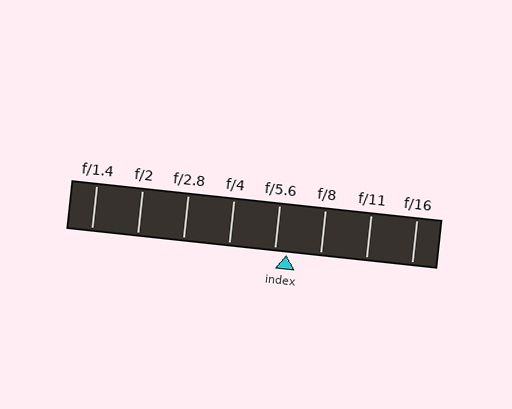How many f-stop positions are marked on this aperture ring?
There are 8 f-stop positions marked.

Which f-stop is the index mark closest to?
The index mark is closest to f/5.6.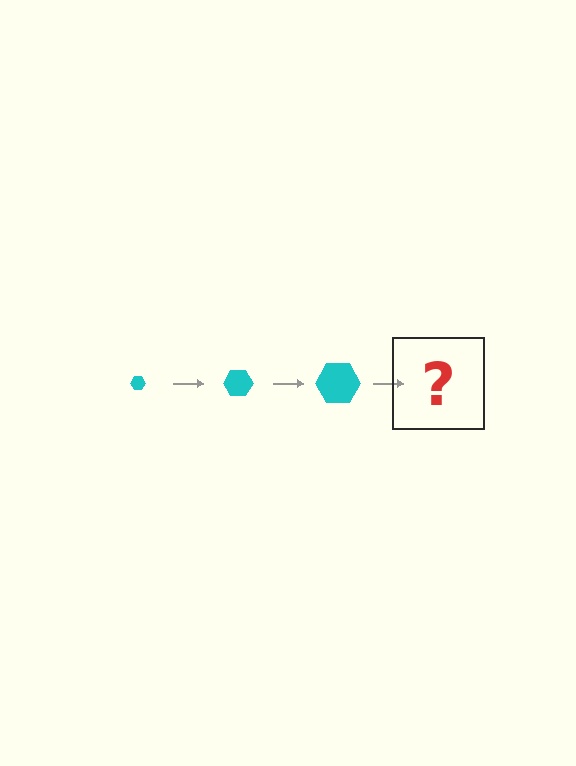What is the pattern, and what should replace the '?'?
The pattern is that the hexagon gets progressively larger each step. The '?' should be a cyan hexagon, larger than the previous one.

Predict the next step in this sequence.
The next step is a cyan hexagon, larger than the previous one.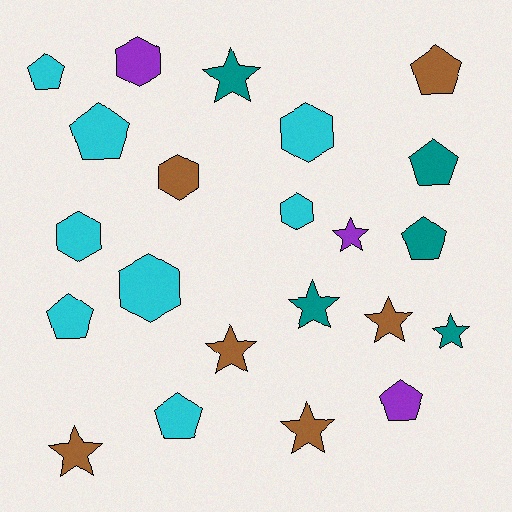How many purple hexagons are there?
There is 1 purple hexagon.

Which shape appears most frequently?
Pentagon, with 8 objects.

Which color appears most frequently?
Cyan, with 8 objects.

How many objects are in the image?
There are 22 objects.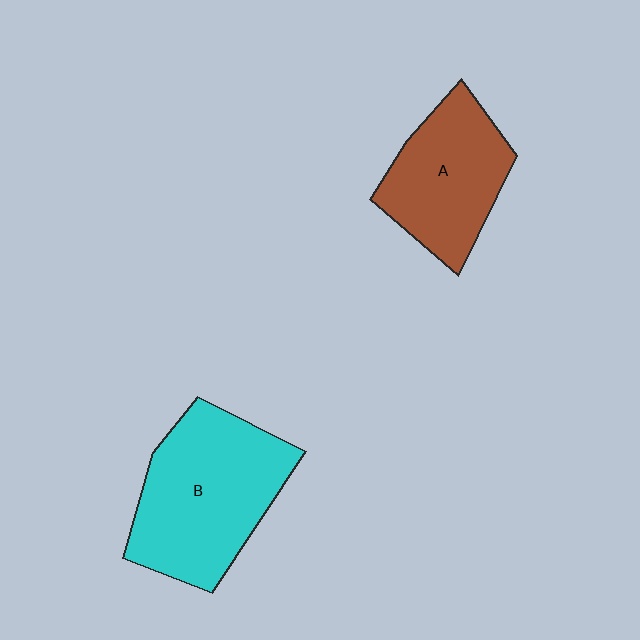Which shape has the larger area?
Shape B (cyan).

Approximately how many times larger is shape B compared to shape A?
Approximately 1.4 times.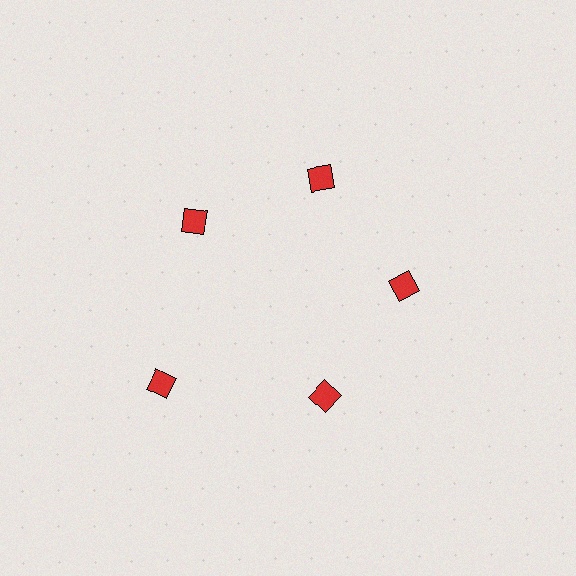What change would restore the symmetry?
The symmetry would be restored by moving it inward, back onto the ring so that all 5 diamonds sit at equal angles and equal distance from the center.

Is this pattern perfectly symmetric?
No. The 5 red diamonds are arranged in a ring, but one element near the 8 o'clock position is pushed outward from the center, breaking the 5-fold rotational symmetry.